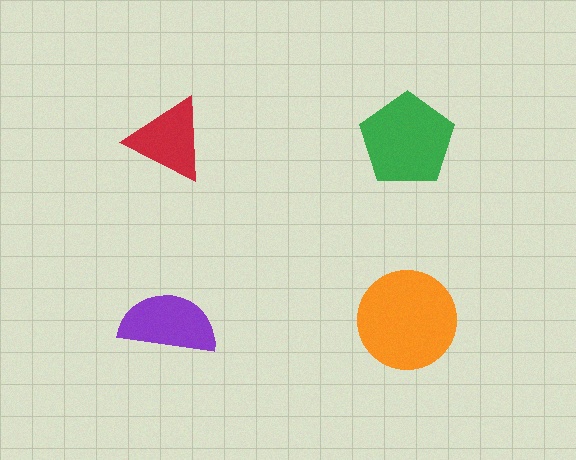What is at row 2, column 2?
An orange circle.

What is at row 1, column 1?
A red triangle.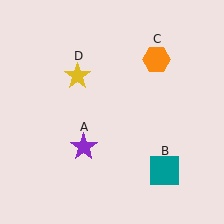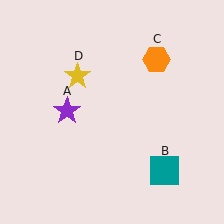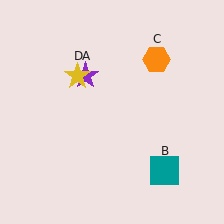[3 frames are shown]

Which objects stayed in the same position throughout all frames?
Teal square (object B) and orange hexagon (object C) and yellow star (object D) remained stationary.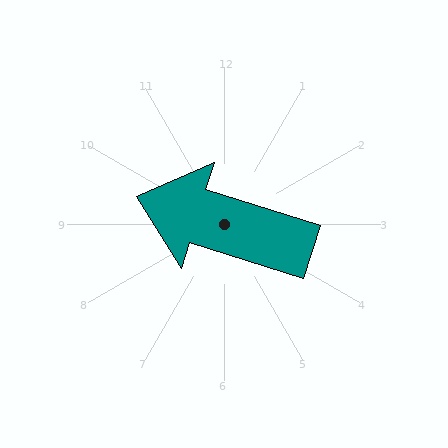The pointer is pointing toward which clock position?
Roughly 10 o'clock.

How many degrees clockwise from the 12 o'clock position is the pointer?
Approximately 287 degrees.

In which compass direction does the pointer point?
West.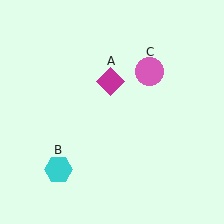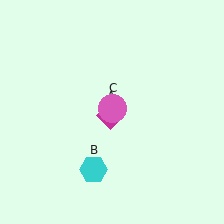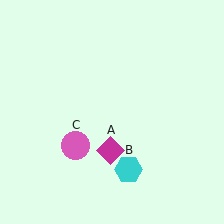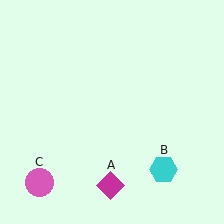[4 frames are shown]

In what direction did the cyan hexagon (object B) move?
The cyan hexagon (object B) moved right.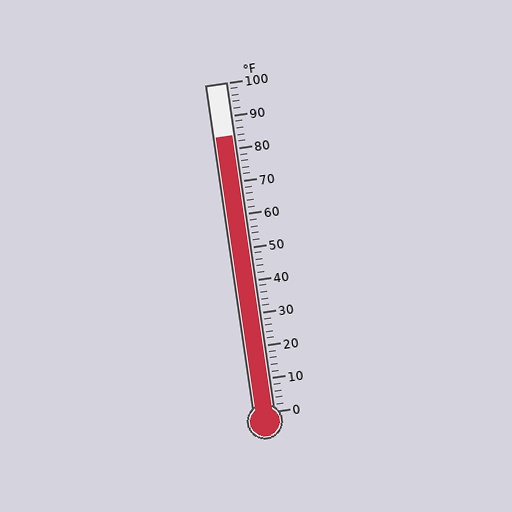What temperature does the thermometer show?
The thermometer shows approximately 84°F.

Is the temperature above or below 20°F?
The temperature is above 20°F.